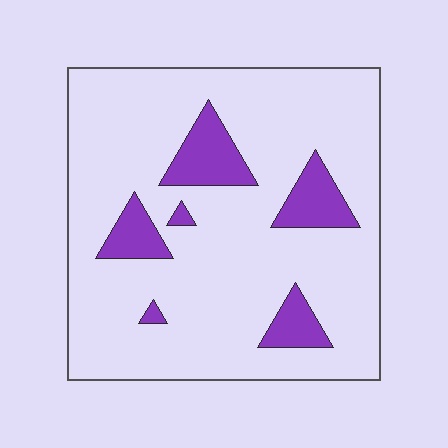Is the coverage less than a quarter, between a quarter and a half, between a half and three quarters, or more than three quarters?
Less than a quarter.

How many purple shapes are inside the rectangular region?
6.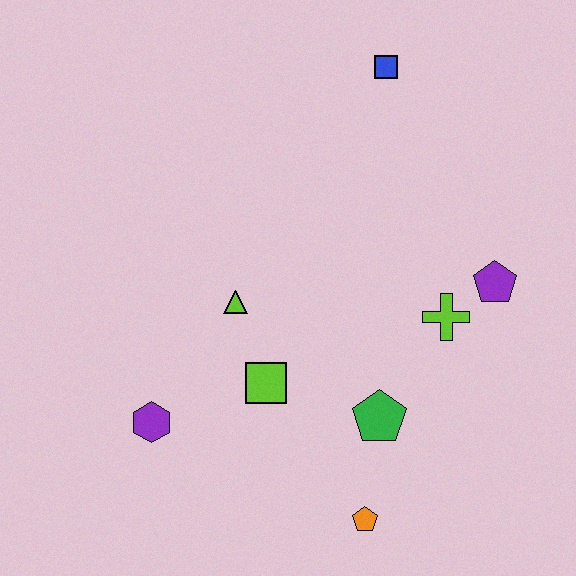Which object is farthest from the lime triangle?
The blue square is farthest from the lime triangle.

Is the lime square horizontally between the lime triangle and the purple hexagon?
No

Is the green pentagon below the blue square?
Yes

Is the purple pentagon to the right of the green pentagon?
Yes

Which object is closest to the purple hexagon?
The lime square is closest to the purple hexagon.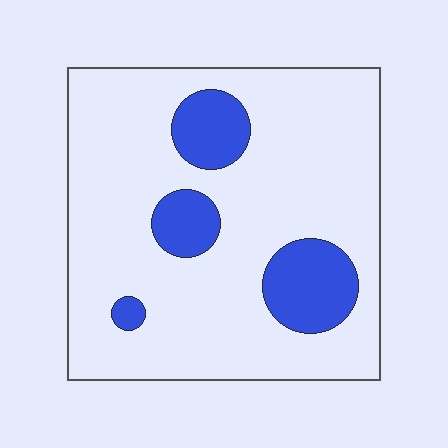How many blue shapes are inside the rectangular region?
4.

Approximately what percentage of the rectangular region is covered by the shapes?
Approximately 15%.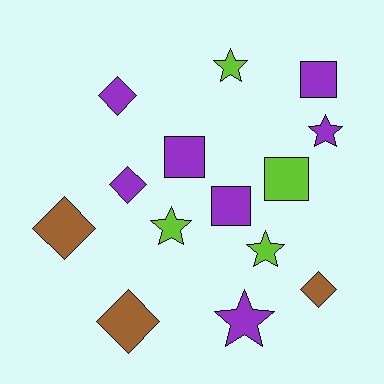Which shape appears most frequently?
Diamond, with 5 objects.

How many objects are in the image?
There are 14 objects.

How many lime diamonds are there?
There are no lime diamonds.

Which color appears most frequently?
Purple, with 7 objects.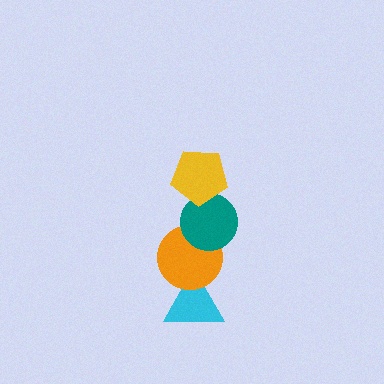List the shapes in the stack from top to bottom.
From top to bottom: the yellow pentagon, the teal circle, the orange circle, the cyan triangle.